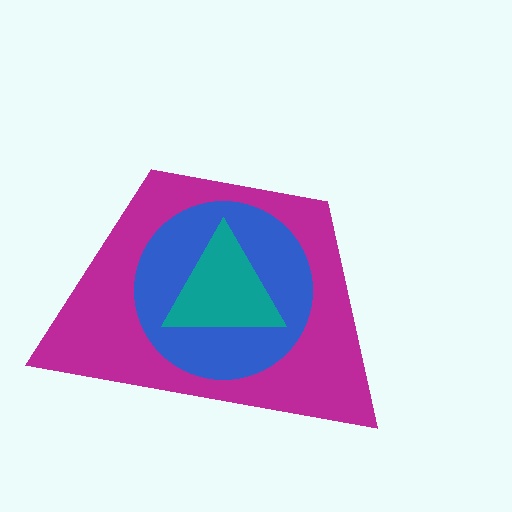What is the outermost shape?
The magenta trapezoid.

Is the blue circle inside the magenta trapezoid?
Yes.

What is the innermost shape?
The teal triangle.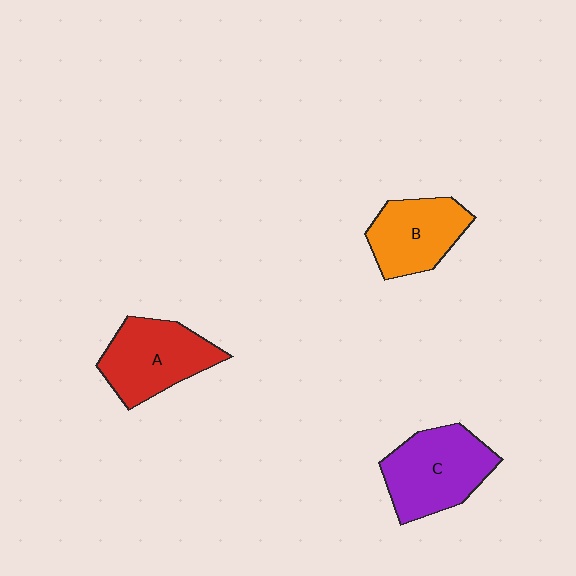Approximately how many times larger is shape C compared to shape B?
Approximately 1.2 times.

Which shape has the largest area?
Shape C (purple).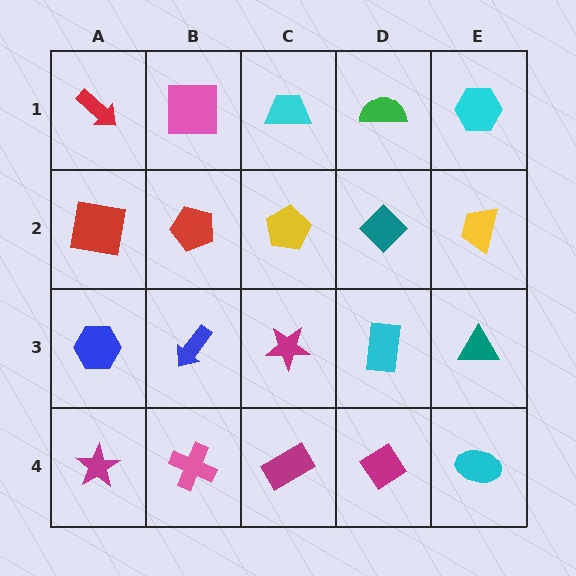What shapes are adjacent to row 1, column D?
A teal diamond (row 2, column D), a cyan trapezoid (row 1, column C), a cyan hexagon (row 1, column E).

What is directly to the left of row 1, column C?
A pink square.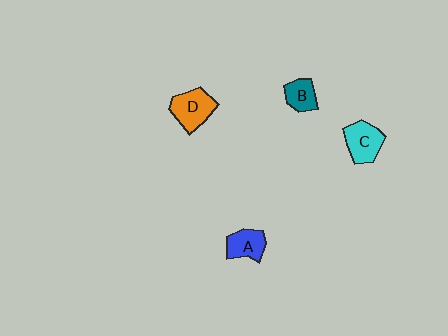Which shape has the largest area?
Shape D (orange).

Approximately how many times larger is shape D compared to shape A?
Approximately 1.3 times.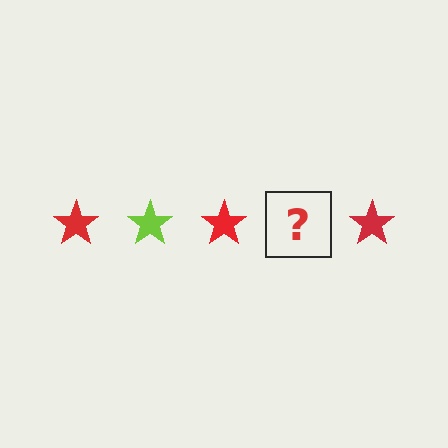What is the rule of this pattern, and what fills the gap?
The rule is that the pattern cycles through red, lime stars. The gap should be filled with a lime star.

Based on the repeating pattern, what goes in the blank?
The blank should be a lime star.